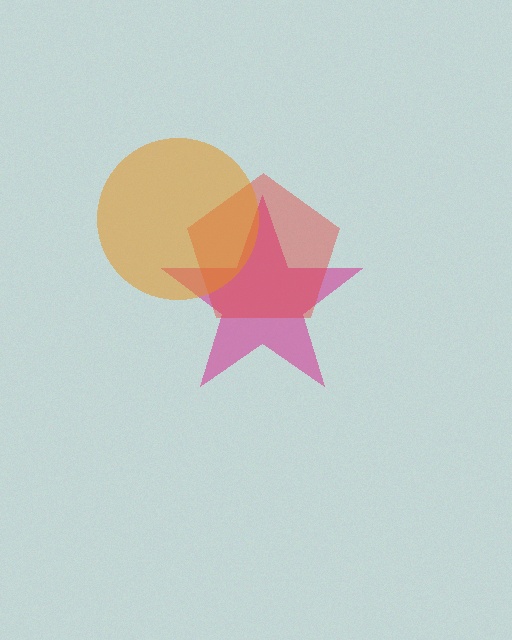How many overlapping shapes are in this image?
There are 3 overlapping shapes in the image.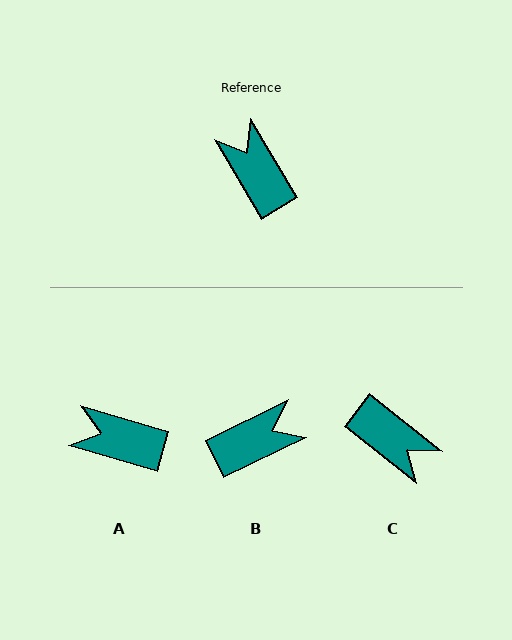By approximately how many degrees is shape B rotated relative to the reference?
Approximately 95 degrees clockwise.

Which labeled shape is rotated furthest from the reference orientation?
C, about 159 degrees away.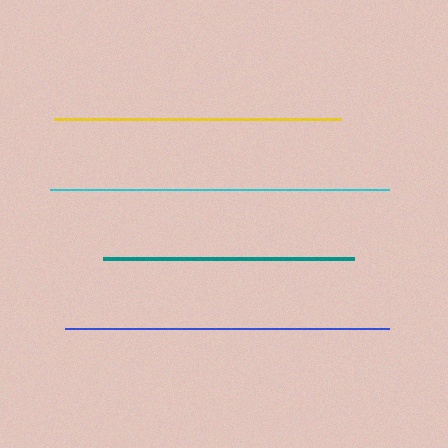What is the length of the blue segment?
The blue segment is approximately 324 pixels long.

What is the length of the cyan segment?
The cyan segment is approximately 338 pixels long.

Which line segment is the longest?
The cyan line is the longest at approximately 338 pixels.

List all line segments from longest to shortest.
From longest to shortest: cyan, blue, yellow, teal.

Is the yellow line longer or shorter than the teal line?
The yellow line is longer than the teal line.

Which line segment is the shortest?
The teal line is the shortest at approximately 251 pixels.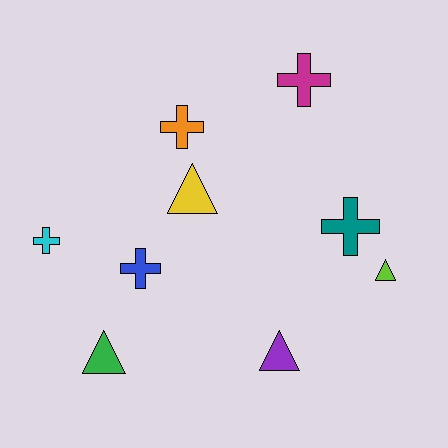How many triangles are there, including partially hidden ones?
There are 4 triangles.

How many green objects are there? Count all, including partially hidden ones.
There is 1 green object.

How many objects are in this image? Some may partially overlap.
There are 9 objects.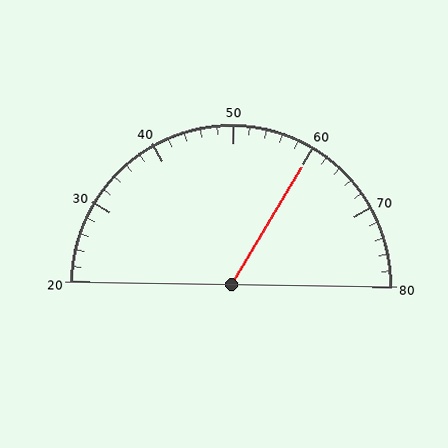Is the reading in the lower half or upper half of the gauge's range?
The reading is in the upper half of the range (20 to 80).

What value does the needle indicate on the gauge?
The needle indicates approximately 60.